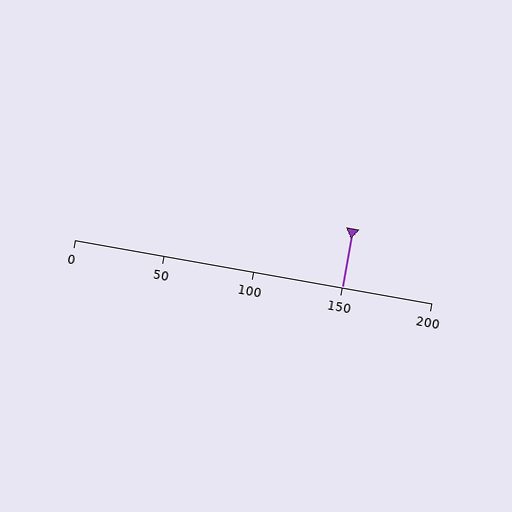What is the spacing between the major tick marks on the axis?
The major ticks are spaced 50 apart.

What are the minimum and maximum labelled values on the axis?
The axis runs from 0 to 200.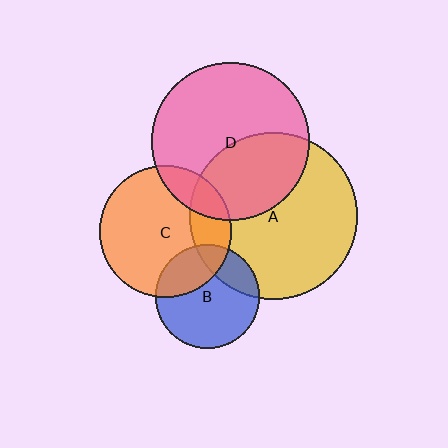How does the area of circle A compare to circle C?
Approximately 1.6 times.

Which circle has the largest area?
Circle A (yellow).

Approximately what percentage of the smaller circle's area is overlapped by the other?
Approximately 20%.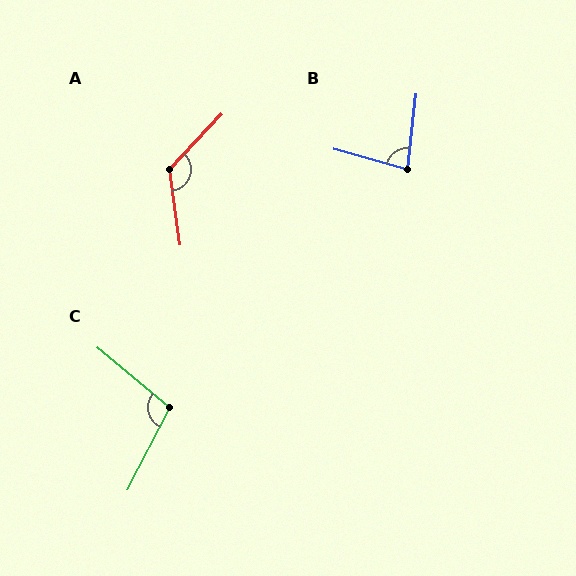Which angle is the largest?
A, at approximately 129 degrees.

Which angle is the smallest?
B, at approximately 81 degrees.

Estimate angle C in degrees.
Approximately 103 degrees.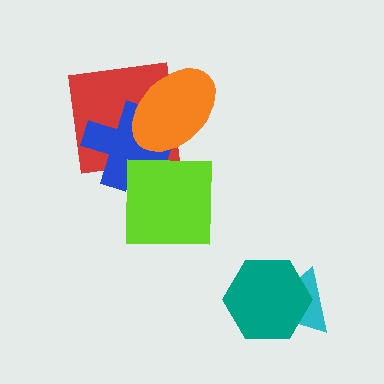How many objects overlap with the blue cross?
3 objects overlap with the blue cross.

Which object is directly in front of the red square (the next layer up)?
The blue cross is directly in front of the red square.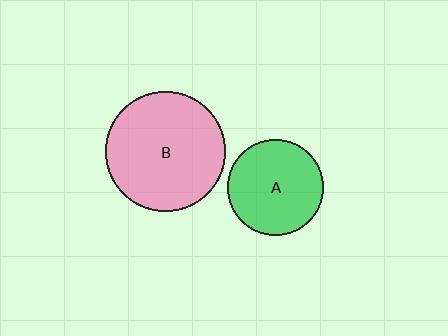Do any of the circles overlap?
No, none of the circles overlap.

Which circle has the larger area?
Circle B (pink).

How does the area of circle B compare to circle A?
Approximately 1.6 times.